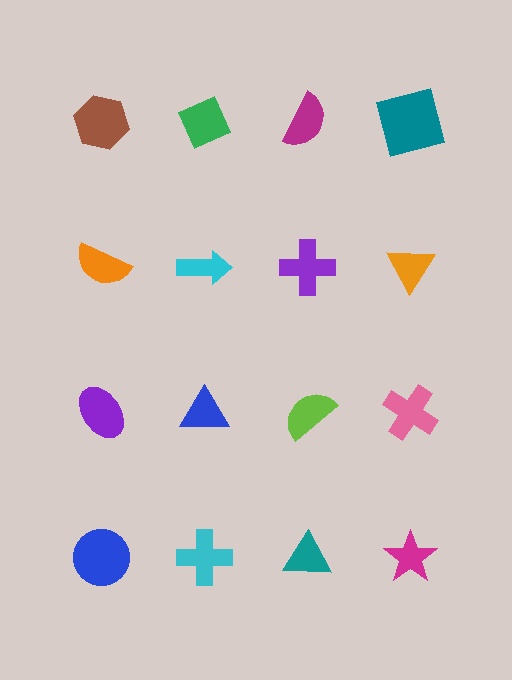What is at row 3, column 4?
A pink cross.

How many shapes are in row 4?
4 shapes.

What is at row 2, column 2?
A cyan arrow.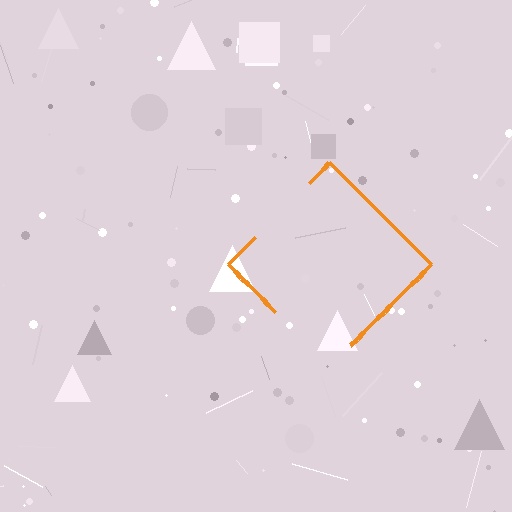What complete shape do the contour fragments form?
The contour fragments form a diamond.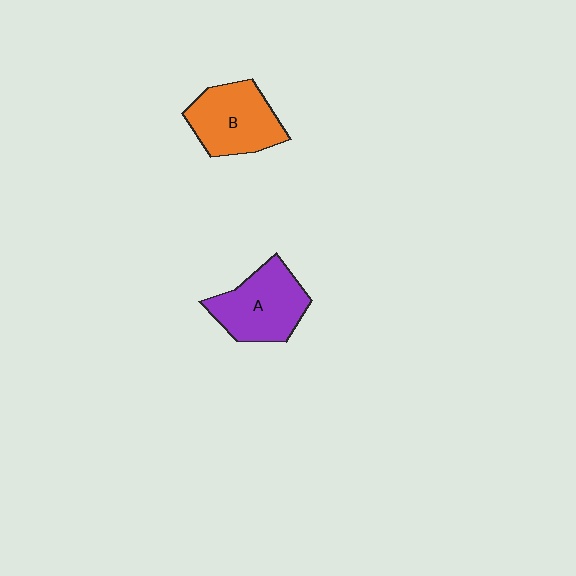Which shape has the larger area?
Shape A (purple).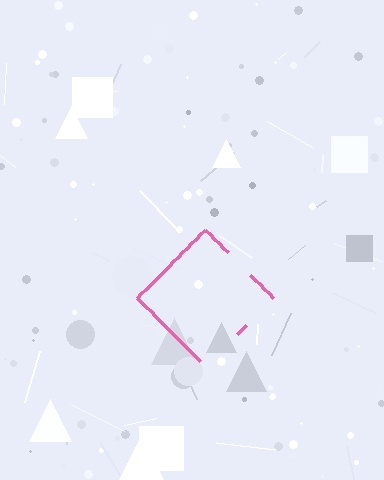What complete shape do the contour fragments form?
The contour fragments form a diamond.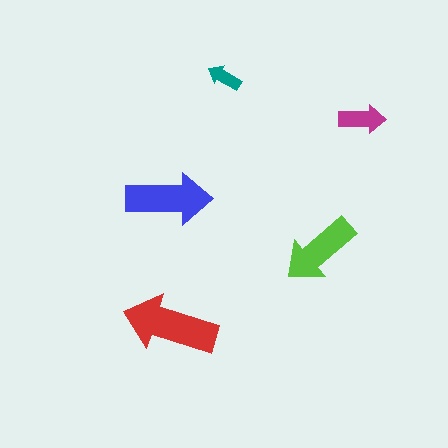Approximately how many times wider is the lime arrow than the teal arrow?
About 2 times wider.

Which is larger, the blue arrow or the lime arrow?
The blue one.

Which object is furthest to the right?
The magenta arrow is rightmost.